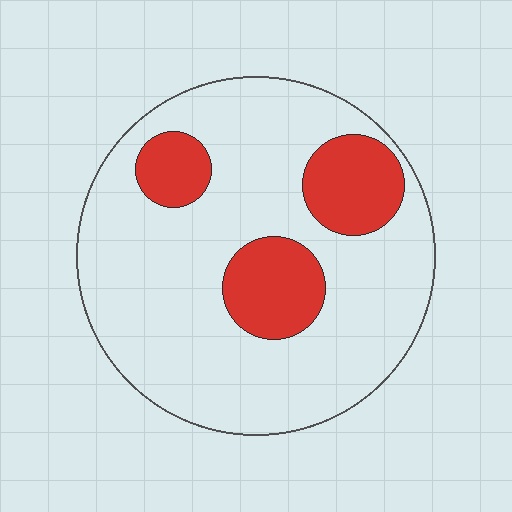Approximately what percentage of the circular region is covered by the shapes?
Approximately 20%.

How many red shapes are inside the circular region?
3.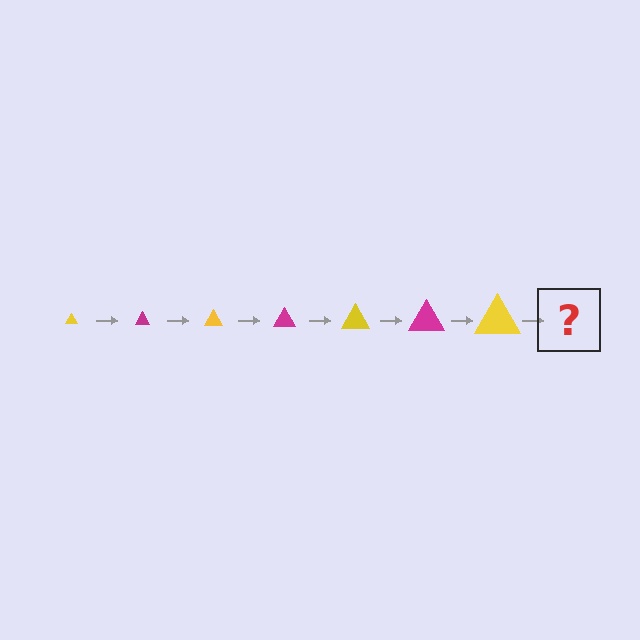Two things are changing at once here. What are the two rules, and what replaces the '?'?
The two rules are that the triangle grows larger each step and the color cycles through yellow and magenta. The '?' should be a magenta triangle, larger than the previous one.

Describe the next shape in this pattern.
It should be a magenta triangle, larger than the previous one.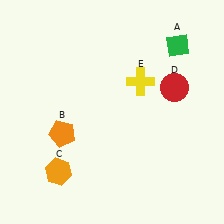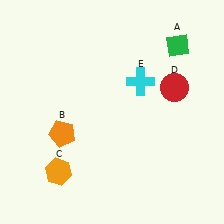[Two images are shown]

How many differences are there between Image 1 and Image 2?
There is 1 difference between the two images.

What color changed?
The cross (E) changed from yellow in Image 1 to cyan in Image 2.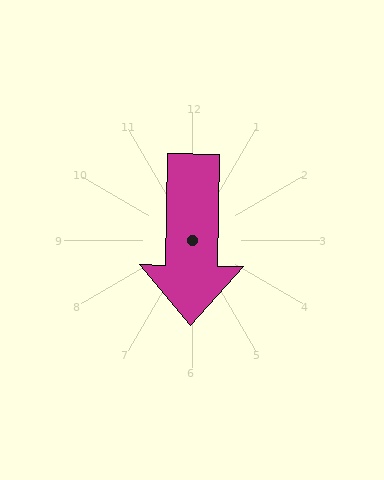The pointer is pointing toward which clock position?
Roughly 6 o'clock.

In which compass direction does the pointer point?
South.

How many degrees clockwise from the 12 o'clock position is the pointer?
Approximately 181 degrees.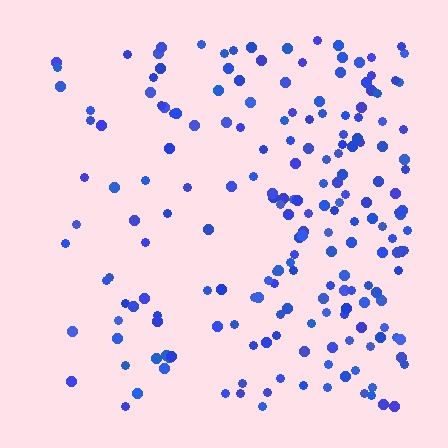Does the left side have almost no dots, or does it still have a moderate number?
Still a moderate number, just noticeably fewer than the right.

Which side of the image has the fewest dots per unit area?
The left.